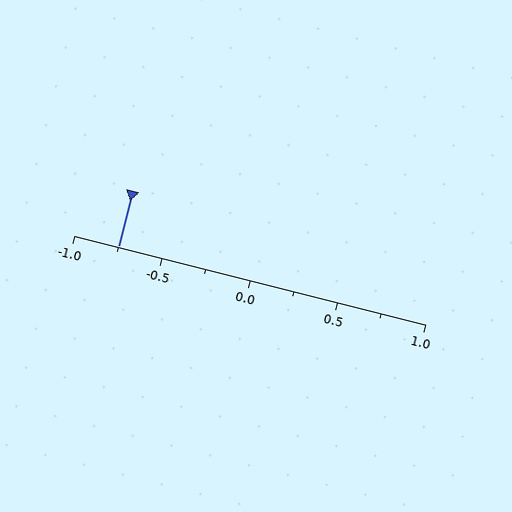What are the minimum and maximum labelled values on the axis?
The axis runs from -1.0 to 1.0.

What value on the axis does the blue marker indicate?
The marker indicates approximately -0.75.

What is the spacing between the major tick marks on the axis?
The major ticks are spaced 0.5 apart.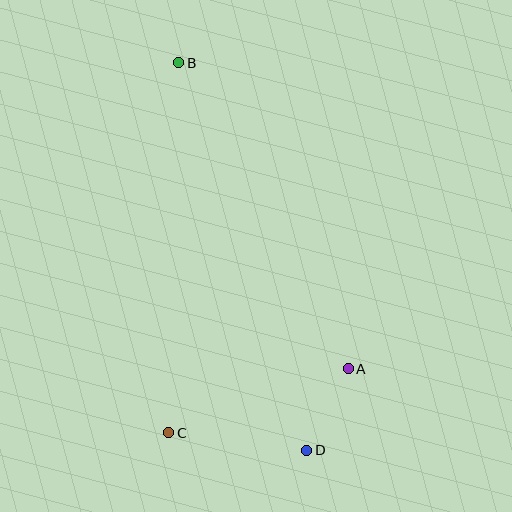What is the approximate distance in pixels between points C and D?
The distance between C and D is approximately 139 pixels.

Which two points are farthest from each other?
Points B and D are farthest from each other.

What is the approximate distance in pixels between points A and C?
The distance between A and C is approximately 190 pixels.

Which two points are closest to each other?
Points A and D are closest to each other.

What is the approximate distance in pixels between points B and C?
The distance between B and C is approximately 370 pixels.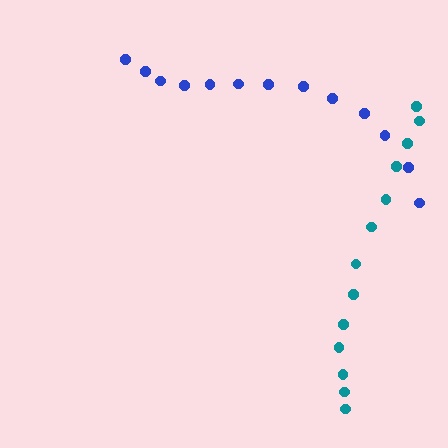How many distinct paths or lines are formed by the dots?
There are 2 distinct paths.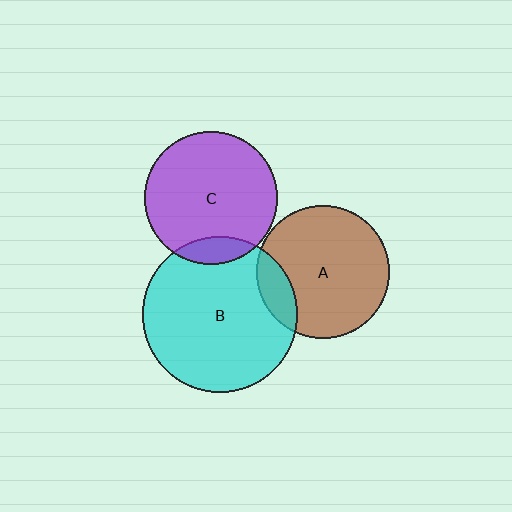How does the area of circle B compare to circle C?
Approximately 1.4 times.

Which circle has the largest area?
Circle B (cyan).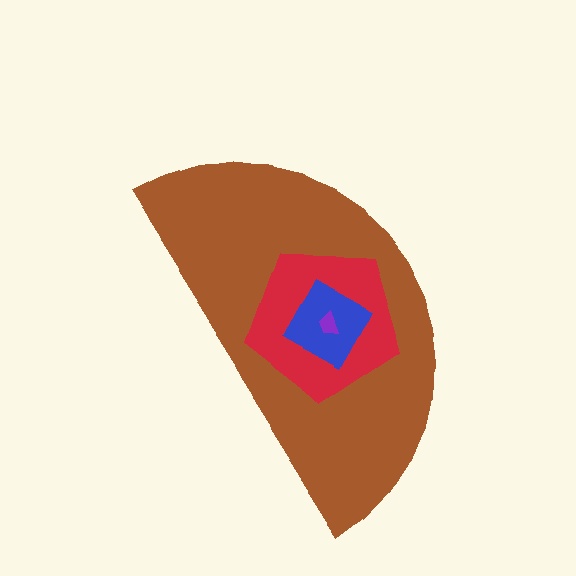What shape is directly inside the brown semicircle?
The red pentagon.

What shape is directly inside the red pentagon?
The blue diamond.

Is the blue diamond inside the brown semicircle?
Yes.